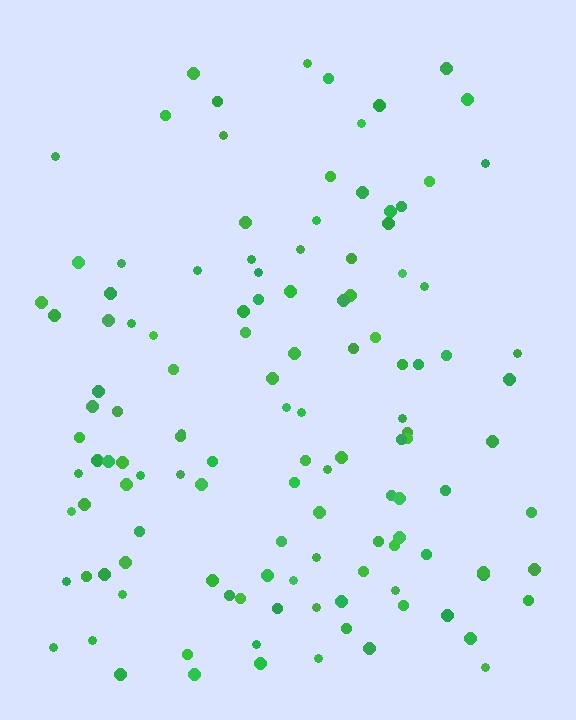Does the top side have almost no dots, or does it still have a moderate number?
Still a moderate number, just noticeably fewer than the bottom.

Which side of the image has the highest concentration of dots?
The bottom.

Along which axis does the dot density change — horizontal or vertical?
Vertical.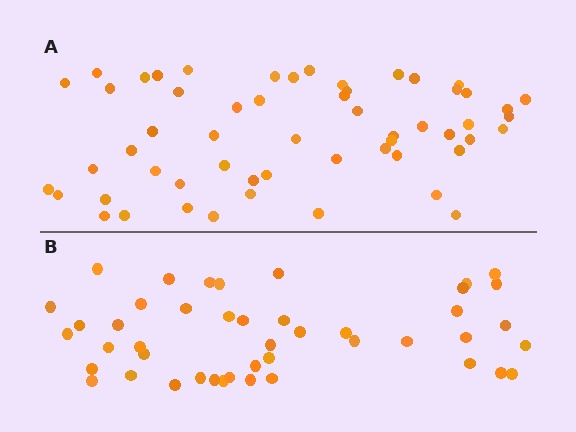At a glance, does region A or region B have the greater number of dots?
Region A (the top region) has more dots.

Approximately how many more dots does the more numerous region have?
Region A has roughly 12 or so more dots than region B.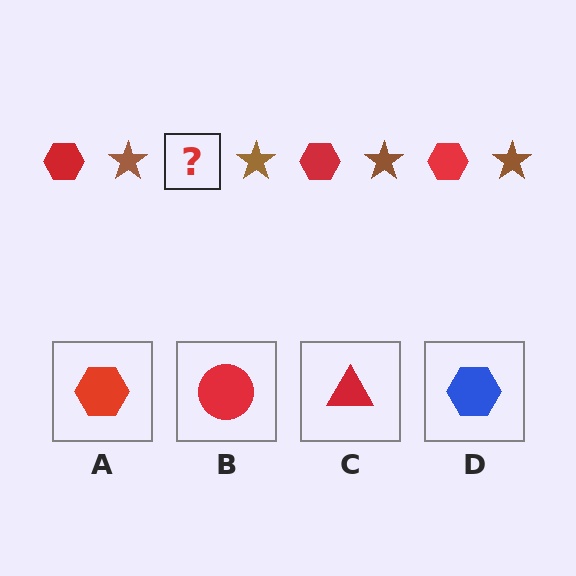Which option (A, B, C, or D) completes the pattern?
A.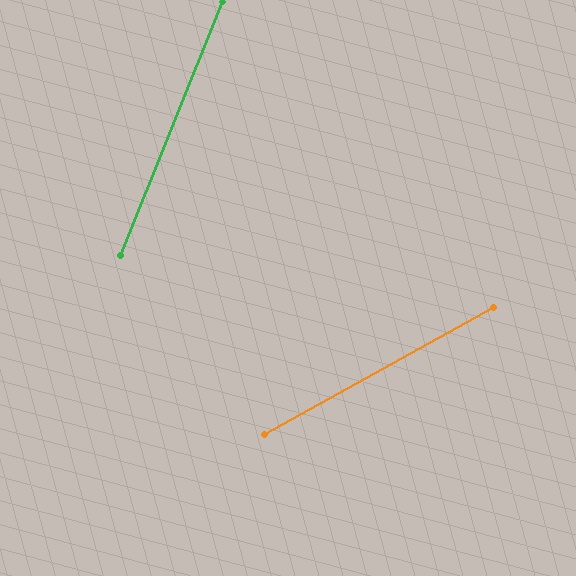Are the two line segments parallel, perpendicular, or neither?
Neither parallel nor perpendicular — they differ by about 39°.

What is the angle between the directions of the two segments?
Approximately 39 degrees.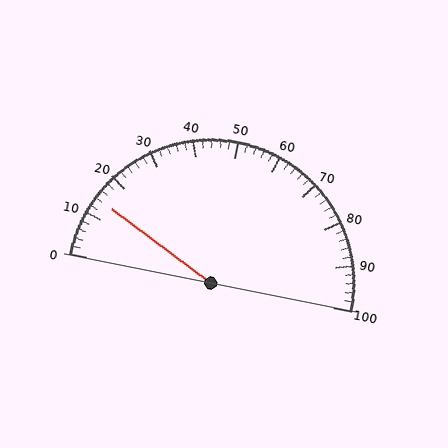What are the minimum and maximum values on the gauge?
The gauge ranges from 0 to 100.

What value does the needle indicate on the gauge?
The needle indicates approximately 14.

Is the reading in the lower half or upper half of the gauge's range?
The reading is in the lower half of the range (0 to 100).